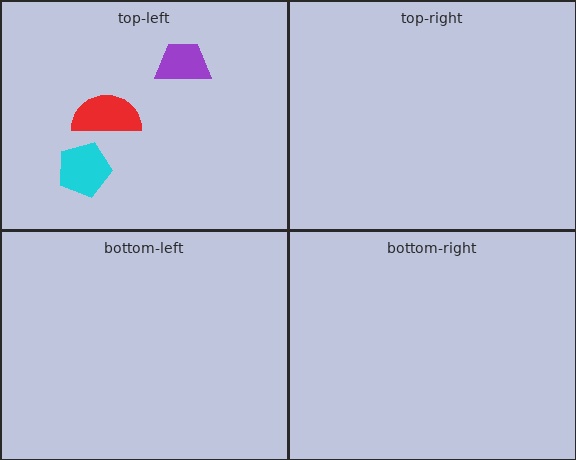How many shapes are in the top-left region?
3.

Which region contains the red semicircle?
The top-left region.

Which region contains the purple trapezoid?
The top-left region.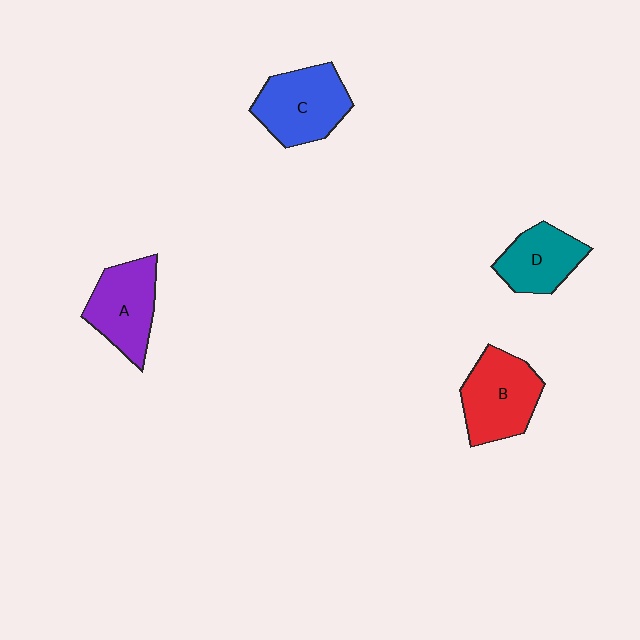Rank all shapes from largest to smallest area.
From largest to smallest: C (blue), B (red), A (purple), D (teal).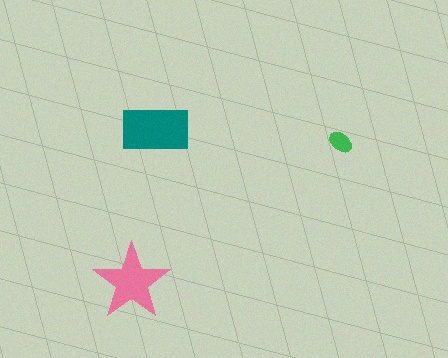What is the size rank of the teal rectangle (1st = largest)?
1st.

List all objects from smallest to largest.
The green ellipse, the pink star, the teal rectangle.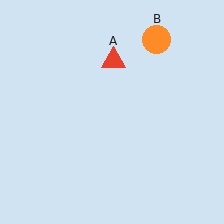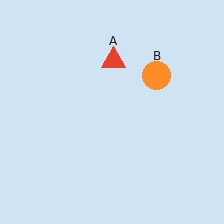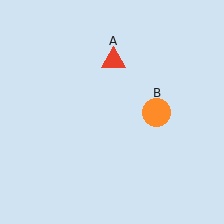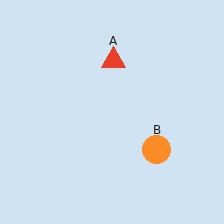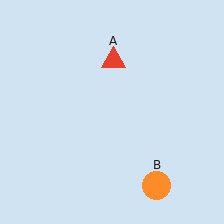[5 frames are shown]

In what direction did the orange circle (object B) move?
The orange circle (object B) moved down.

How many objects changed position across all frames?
1 object changed position: orange circle (object B).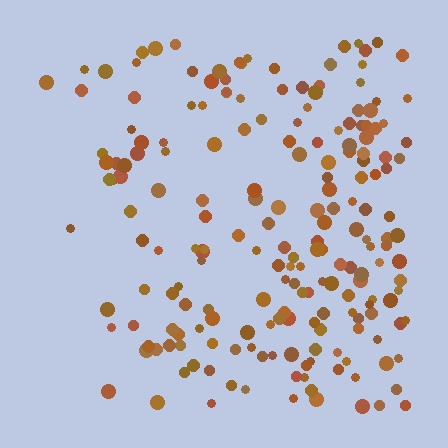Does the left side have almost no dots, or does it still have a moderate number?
Still a moderate number, just noticeably fewer than the right.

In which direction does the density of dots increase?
From left to right, with the right side densest.